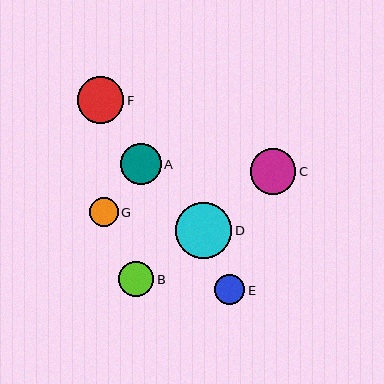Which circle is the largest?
Circle D is the largest with a size of approximately 56 pixels.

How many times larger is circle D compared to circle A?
Circle D is approximately 1.4 times the size of circle A.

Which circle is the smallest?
Circle G is the smallest with a size of approximately 29 pixels.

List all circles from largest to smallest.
From largest to smallest: D, F, C, A, B, E, G.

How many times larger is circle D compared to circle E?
Circle D is approximately 1.8 times the size of circle E.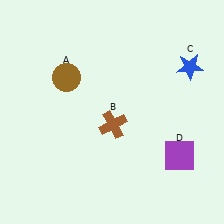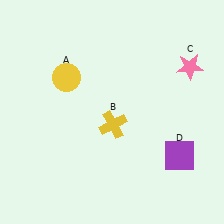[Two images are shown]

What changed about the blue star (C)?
In Image 1, C is blue. In Image 2, it changed to pink.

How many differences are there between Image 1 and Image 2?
There are 3 differences between the two images.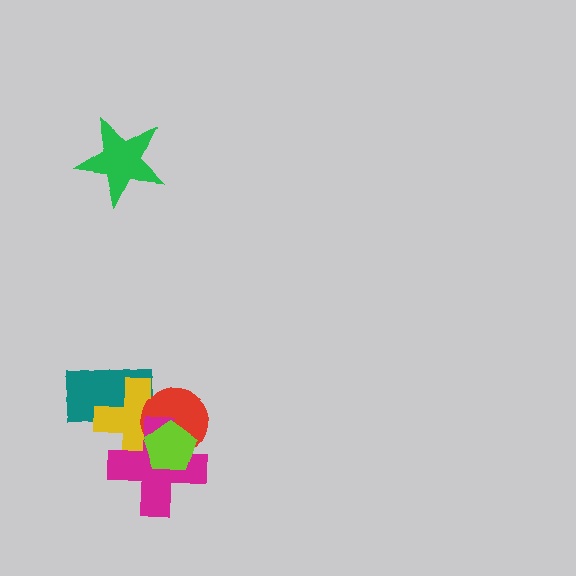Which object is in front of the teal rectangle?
The yellow cross is in front of the teal rectangle.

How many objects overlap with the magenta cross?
3 objects overlap with the magenta cross.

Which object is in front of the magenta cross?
The lime pentagon is in front of the magenta cross.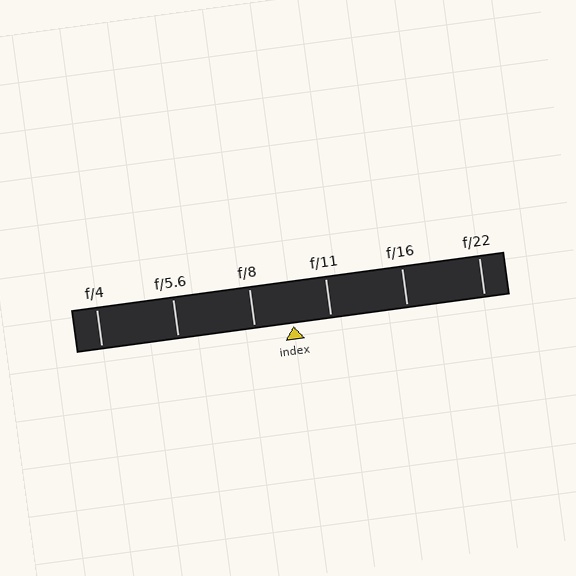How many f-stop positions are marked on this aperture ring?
There are 6 f-stop positions marked.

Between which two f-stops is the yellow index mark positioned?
The index mark is between f/8 and f/11.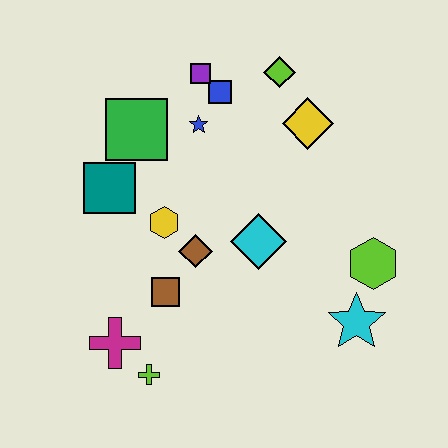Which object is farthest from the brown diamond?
The lime diamond is farthest from the brown diamond.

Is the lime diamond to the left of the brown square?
No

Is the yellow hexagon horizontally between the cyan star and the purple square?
No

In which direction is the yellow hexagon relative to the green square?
The yellow hexagon is below the green square.